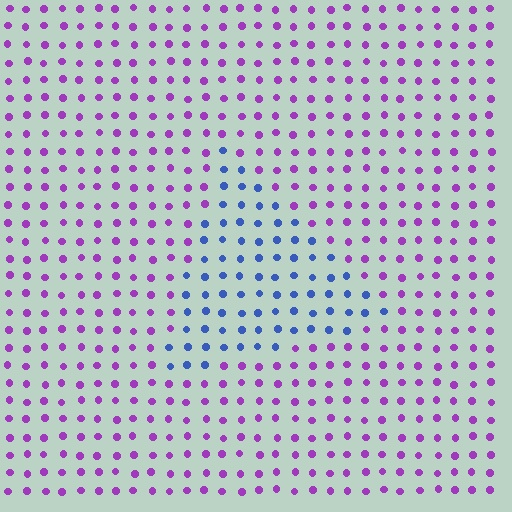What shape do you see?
I see a triangle.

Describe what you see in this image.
The image is filled with small purple elements in a uniform arrangement. A triangle-shaped region is visible where the elements are tinted to a slightly different hue, forming a subtle color boundary.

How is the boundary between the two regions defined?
The boundary is defined purely by a slight shift in hue (about 63 degrees). Spacing, size, and orientation are identical on both sides.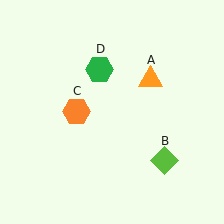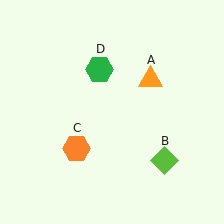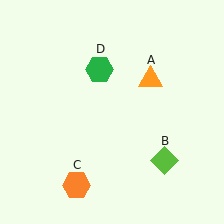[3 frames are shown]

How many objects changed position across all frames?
1 object changed position: orange hexagon (object C).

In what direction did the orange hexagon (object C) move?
The orange hexagon (object C) moved down.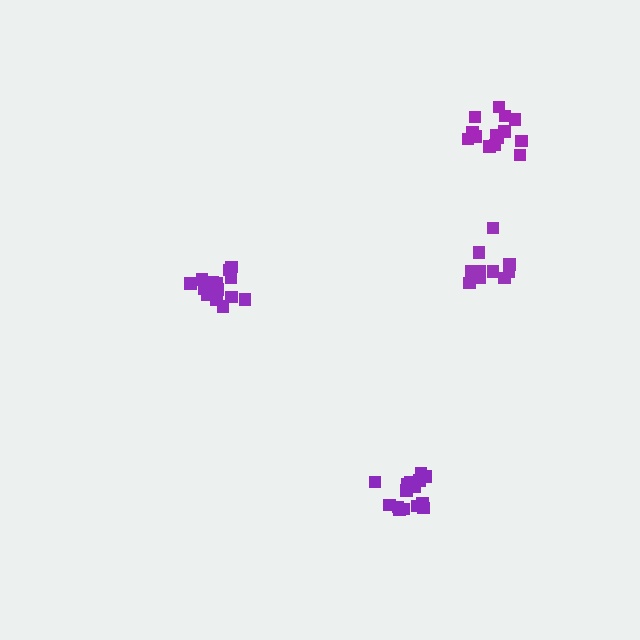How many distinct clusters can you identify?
There are 4 distinct clusters.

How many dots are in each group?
Group 1: 11 dots, Group 2: 15 dots, Group 3: 14 dots, Group 4: 14 dots (54 total).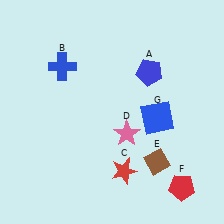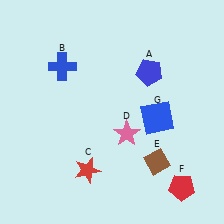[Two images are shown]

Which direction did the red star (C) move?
The red star (C) moved left.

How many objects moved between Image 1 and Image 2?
1 object moved between the two images.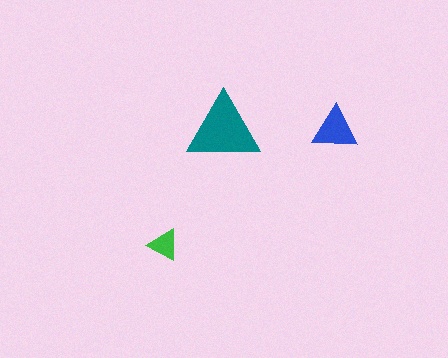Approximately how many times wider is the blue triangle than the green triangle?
About 1.5 times wider.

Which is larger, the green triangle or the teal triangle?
The teal one.